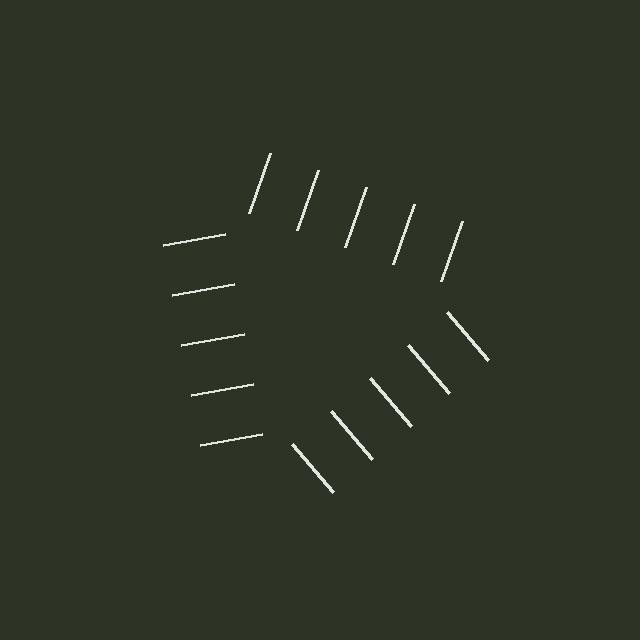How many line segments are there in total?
15 — 5 along each of the 3 edges.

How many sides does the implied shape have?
3 sides — the line-ends trace a triangle.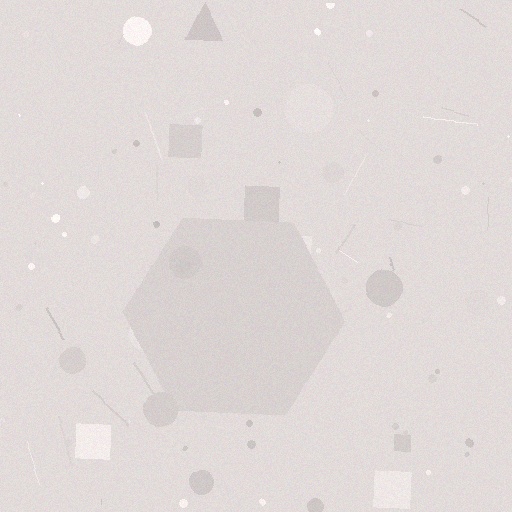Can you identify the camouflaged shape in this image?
The camouflaged shape is a hexagon.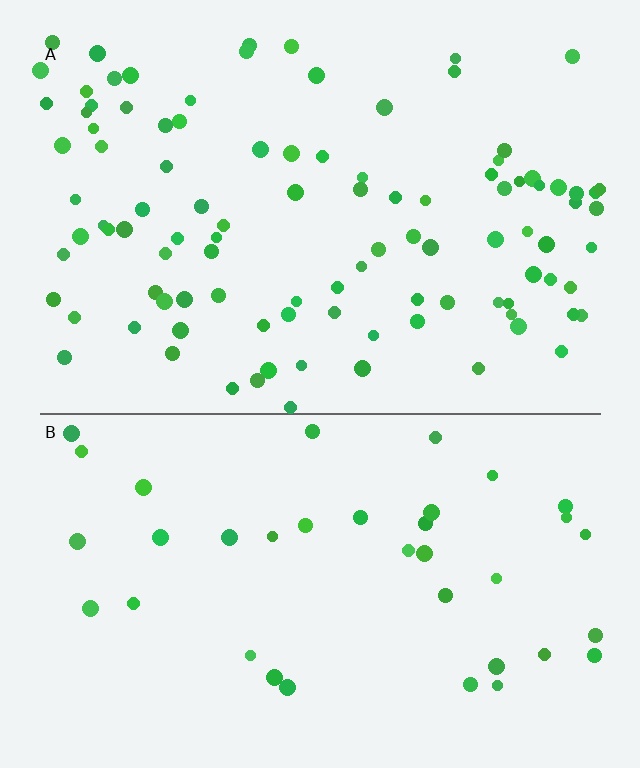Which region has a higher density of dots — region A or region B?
A (the top).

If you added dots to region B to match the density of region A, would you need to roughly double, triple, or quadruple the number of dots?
Approximately triple.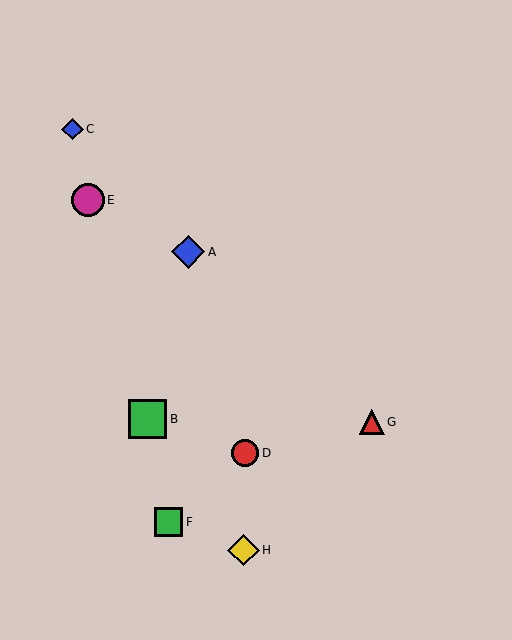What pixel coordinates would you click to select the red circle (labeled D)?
Click at (245, 453) to select the red circle D.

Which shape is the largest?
The green square (labeled B) is the largest.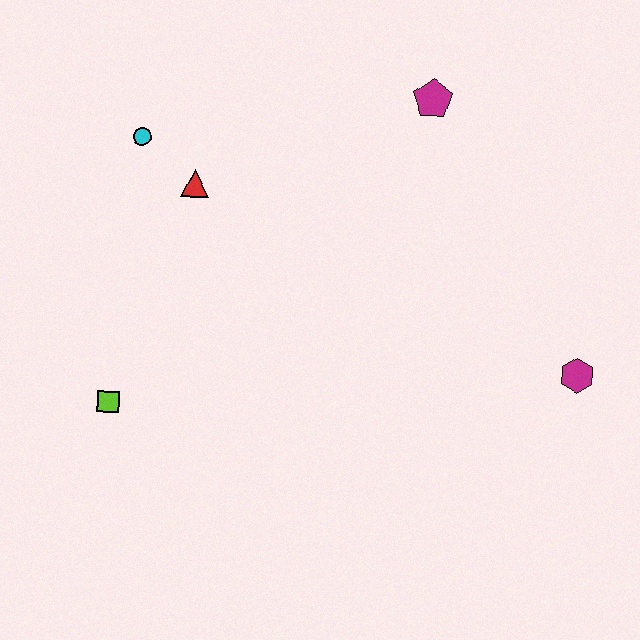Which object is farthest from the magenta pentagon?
The lime square is farthest from the magenta pentagon.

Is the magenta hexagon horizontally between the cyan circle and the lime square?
No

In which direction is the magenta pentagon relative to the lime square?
The magenta pentagon is above the lime square.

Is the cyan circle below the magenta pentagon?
Yes